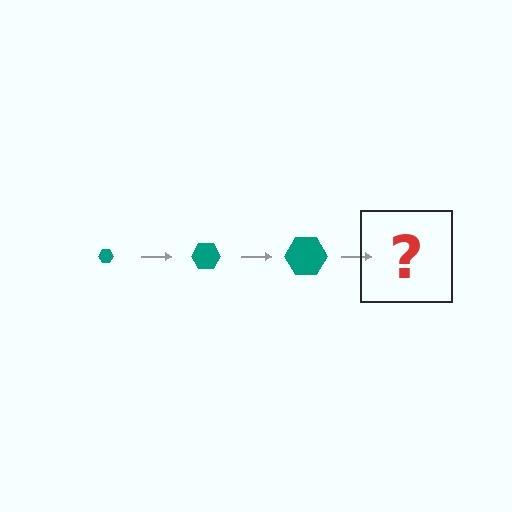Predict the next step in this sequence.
The next step is a teal hexagon, larger than the previous one.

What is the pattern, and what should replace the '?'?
The pattern is that the hexagon gets progressively larger each step. The '?' should be a teal hexagon, larger than the previous one.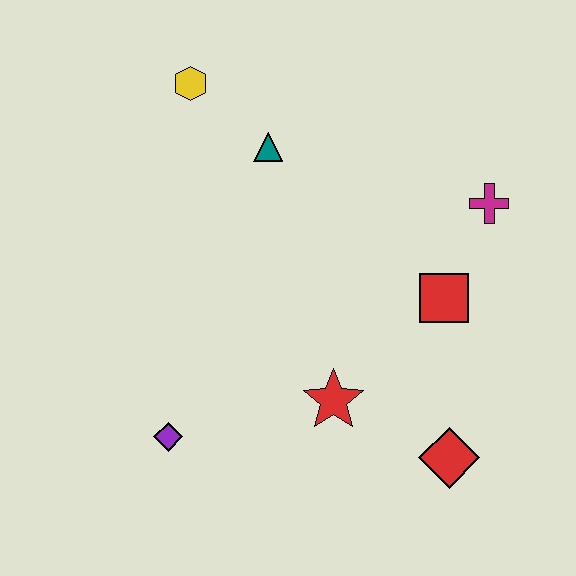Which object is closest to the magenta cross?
The red square is closest to the magenta cross.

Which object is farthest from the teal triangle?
The red diamond is farthest from the teal triangle.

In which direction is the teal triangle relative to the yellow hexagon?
The teal triangle is to the right of the yellow hexagon.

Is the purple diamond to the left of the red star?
Yes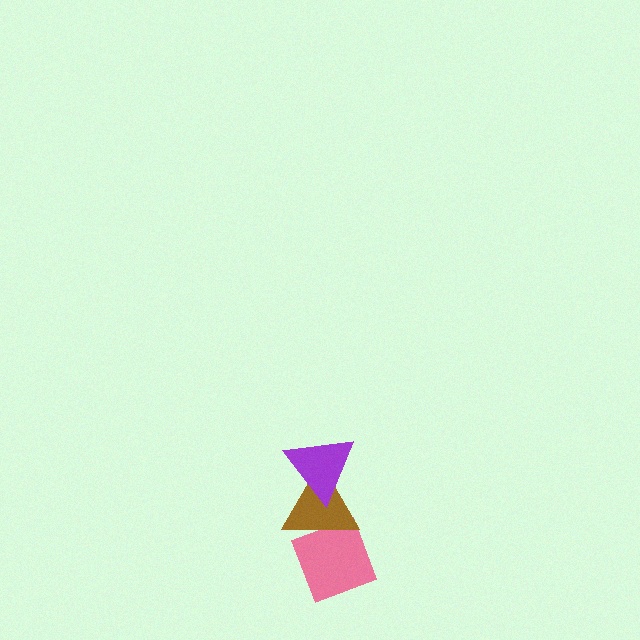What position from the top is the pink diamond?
The pink diamond is 3rd from the top.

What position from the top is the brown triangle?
The brown triangle is 2nd from the top.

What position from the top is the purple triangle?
The purple triangle is 1st from the top.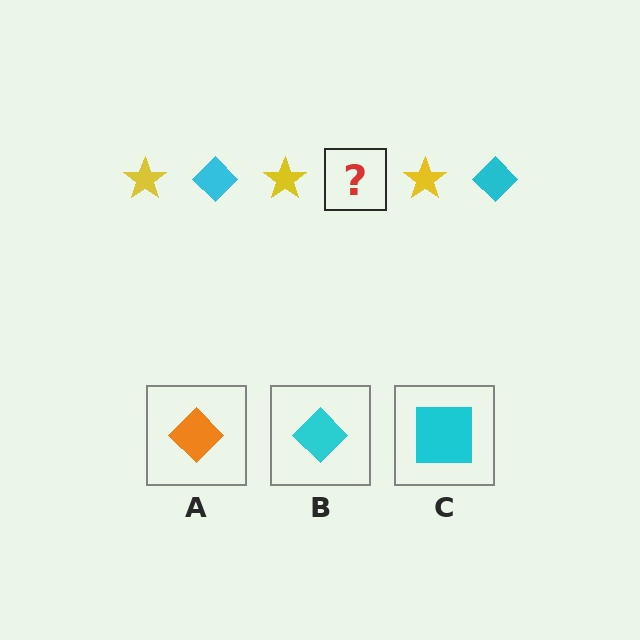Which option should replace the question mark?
Option B.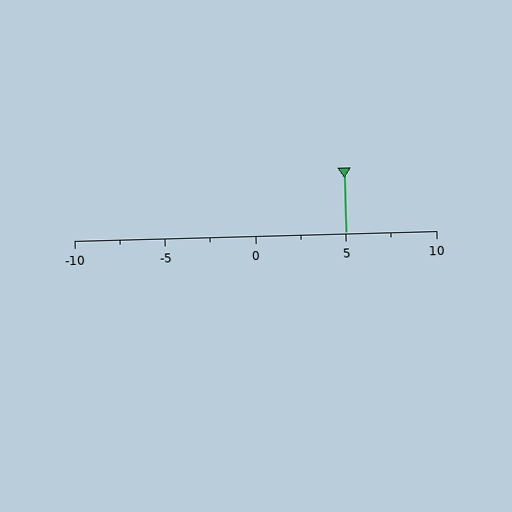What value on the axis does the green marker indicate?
The marker indicates approximately 5.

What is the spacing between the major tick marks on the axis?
The major ticks are spaced 5 apart.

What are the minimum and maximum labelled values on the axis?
The axis runs from -10 to 10.